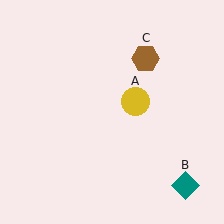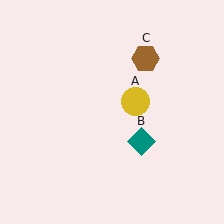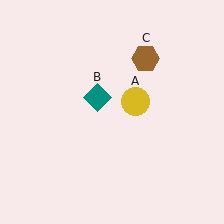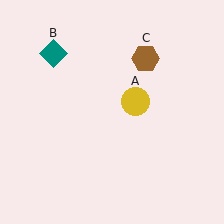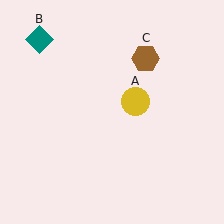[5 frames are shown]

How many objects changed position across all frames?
1 object changed position: teal diamond (object B).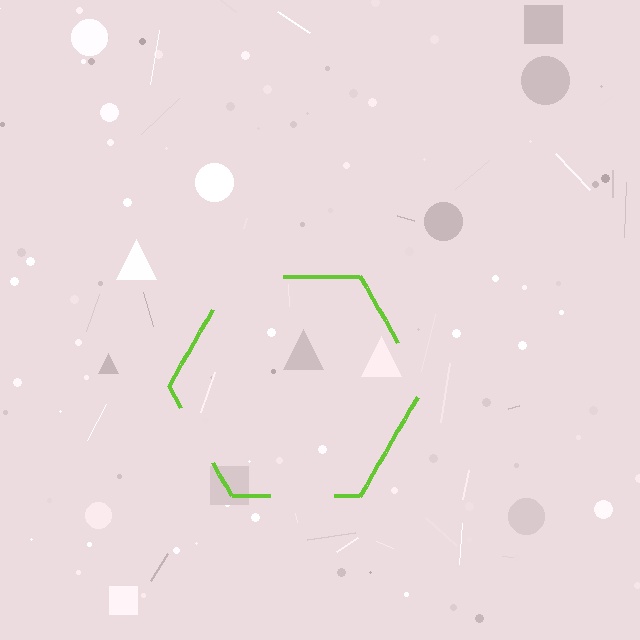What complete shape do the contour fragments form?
The contour fragments form a hexagon.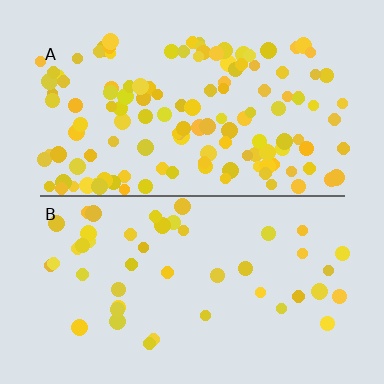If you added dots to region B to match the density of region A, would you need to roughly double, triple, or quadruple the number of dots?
Approximately triple.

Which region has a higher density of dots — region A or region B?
A (the top).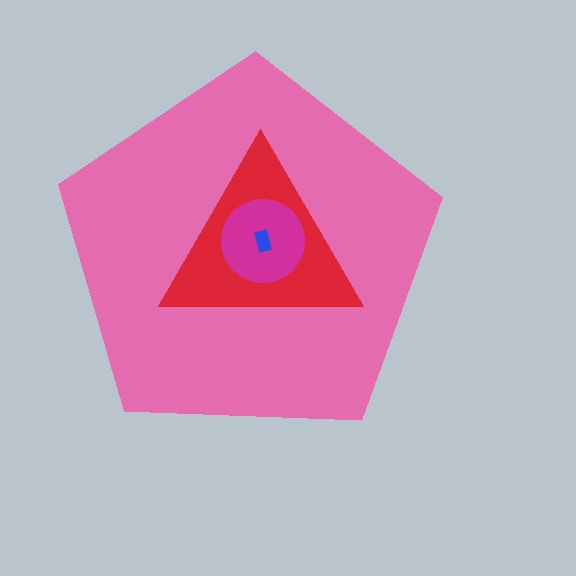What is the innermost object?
The blue rectangle.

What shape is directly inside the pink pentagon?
The red triangle.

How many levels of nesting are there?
4.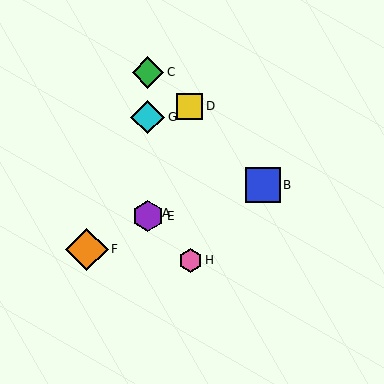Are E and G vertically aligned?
Yes, both are at x≈148.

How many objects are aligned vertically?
4 objects (A, C, E, G) are aligned vertically.